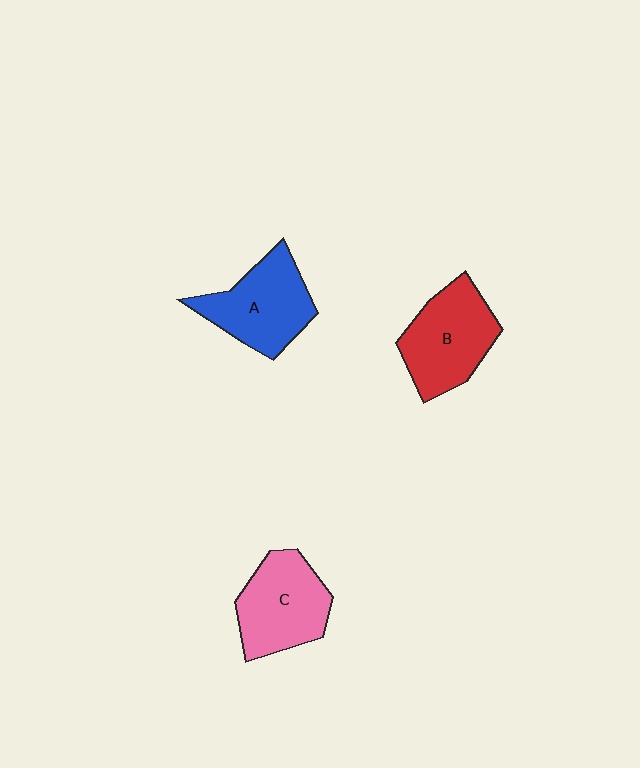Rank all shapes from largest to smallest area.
From largest to smallest: B (red), A (blue), C (pink).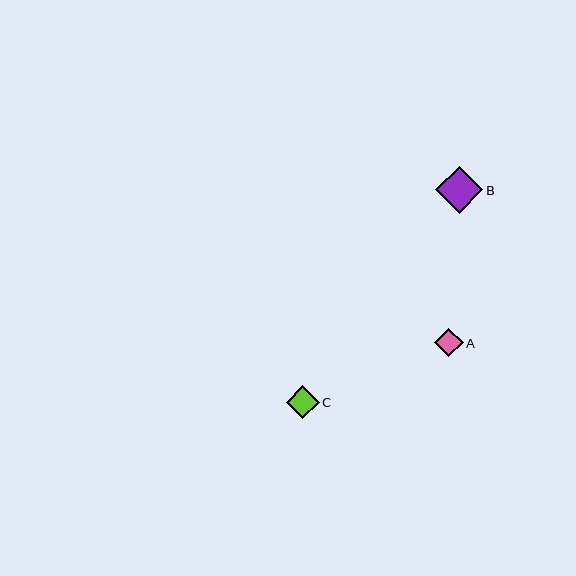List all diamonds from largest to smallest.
From largest to smallest: B, C, A.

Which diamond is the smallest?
Diamond A is the smallest with a size of approximately 29 pixels.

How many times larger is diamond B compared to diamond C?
Diamond B is approximately 1.4 times the size of diamond C.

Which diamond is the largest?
Diamond B is the largest with a size of approximately 47 pixels.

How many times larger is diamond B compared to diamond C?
Diamond B is approximately 1.4 times the size of diamond C.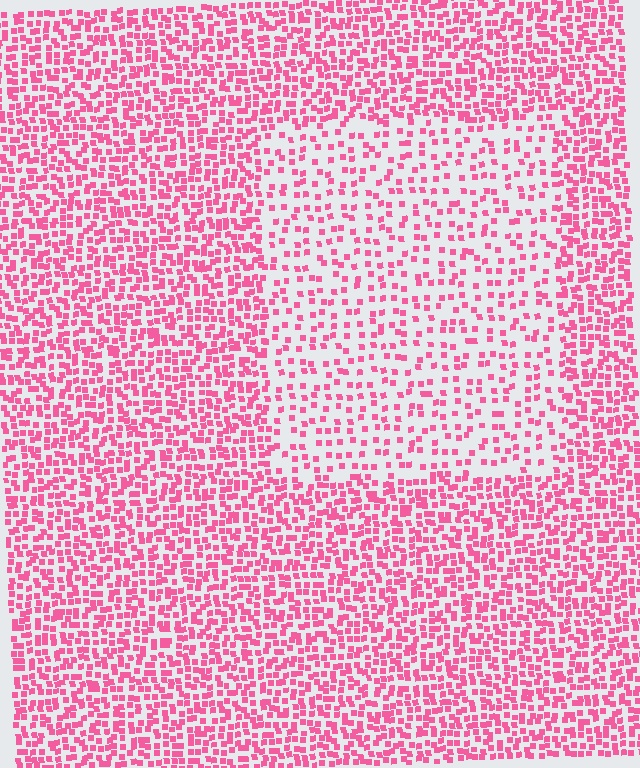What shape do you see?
I see a rectangle.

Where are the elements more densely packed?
The elements are more densely packed outside the rectangle boundary.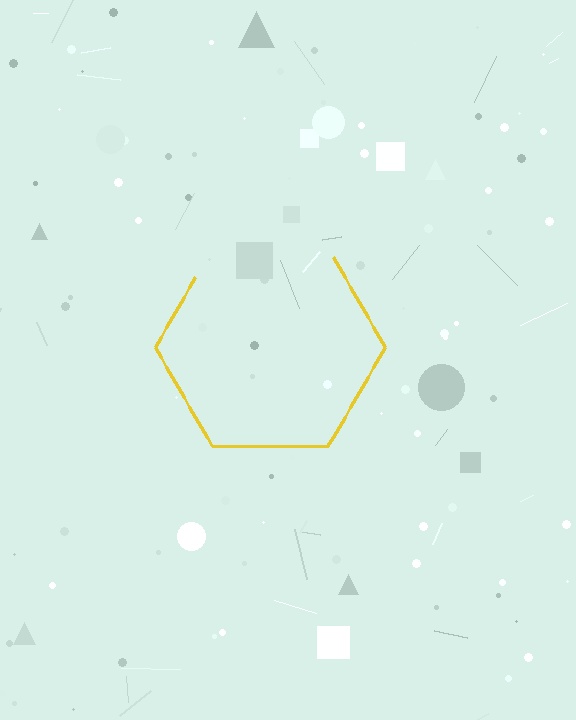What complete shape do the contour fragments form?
The contour fragments form a hexagon.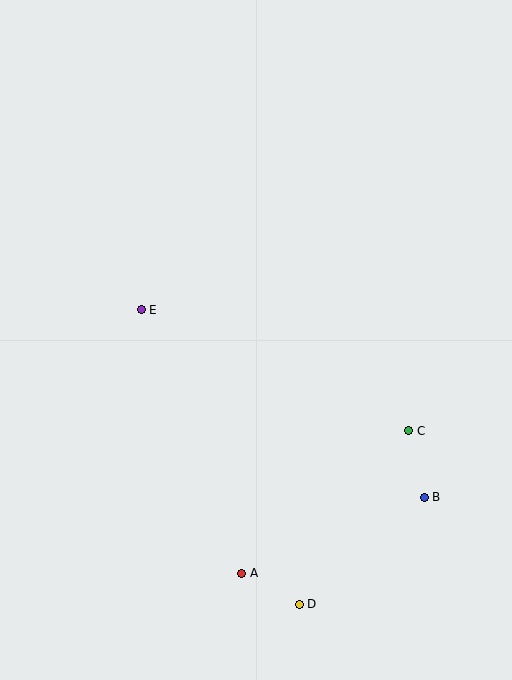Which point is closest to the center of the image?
Point E at (141, 310) is closest to the center.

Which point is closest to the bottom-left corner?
Point A is closest to the bottom-left corner.